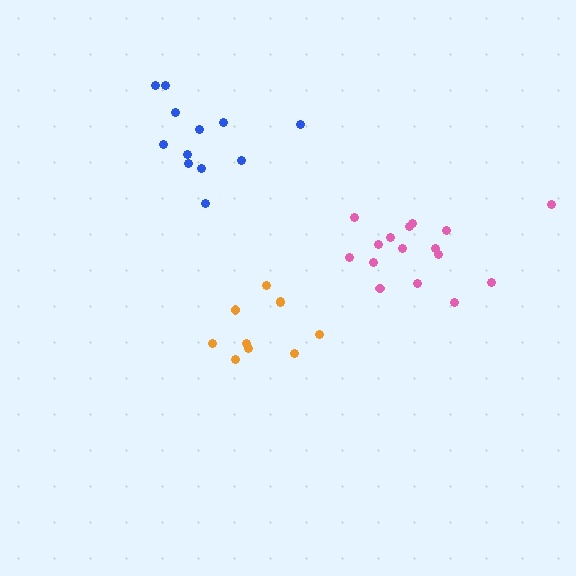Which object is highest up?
The blue cluster is topmost.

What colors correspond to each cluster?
The clusters are colored: pink, blue, orange.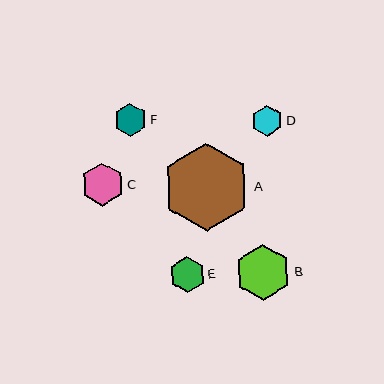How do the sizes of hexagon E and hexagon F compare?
Hexagon E and hexagon F are approximately the same size.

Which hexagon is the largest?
Hexagon A is the largest with a size of approximately 88 pixels.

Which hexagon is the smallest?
Hexagon D is the smallest with a size of approximately 31 pixels.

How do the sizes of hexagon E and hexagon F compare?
Hexagon E and hexagon F are approximately the same size.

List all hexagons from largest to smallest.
From largest to smallest: A, B, C, E, F, D.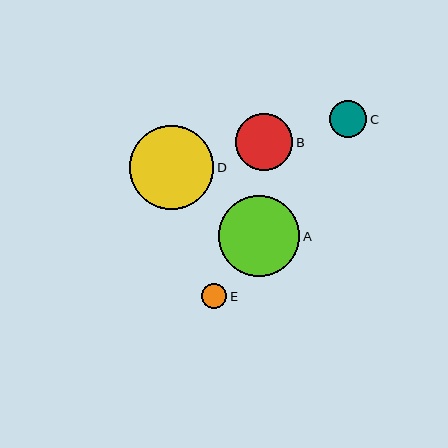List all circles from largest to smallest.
From largest to smallest: D, A, B, C, E.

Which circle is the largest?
Circle D is the largest with a size of approximately 84 pixels.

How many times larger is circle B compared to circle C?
Circle B is approximately 1.5 times the size of circle C.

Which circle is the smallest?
Circle E is the smallest with a size of approximately 25 pixels.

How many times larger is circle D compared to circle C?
Circle D is approximately 2.3 times the size of circle C.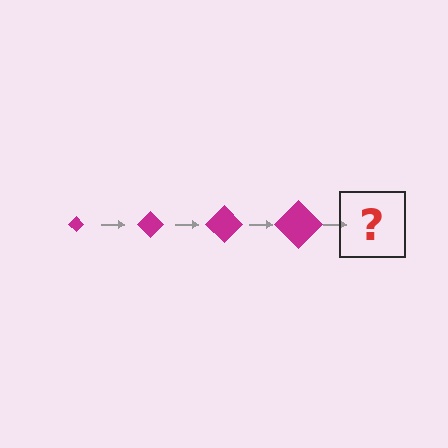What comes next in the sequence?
The next element should be a magenta diamond, larger than the previous one.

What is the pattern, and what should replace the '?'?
The pattern is that the diamond gets progressively larger each step. The '?' should be a magenta diamond, larger than the previous one.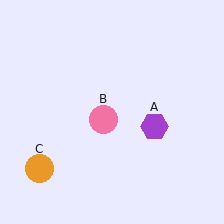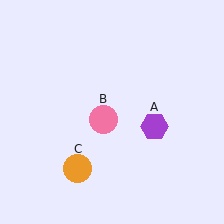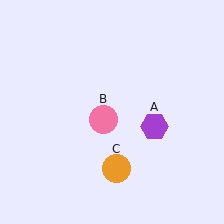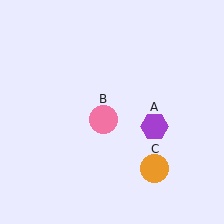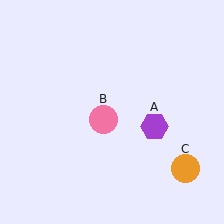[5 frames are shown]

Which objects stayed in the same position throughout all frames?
Purple hexagon (object A) and pink circle (object B) remained stationary.